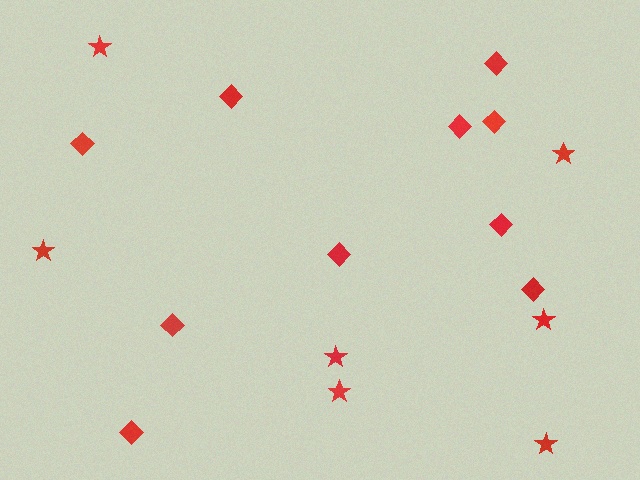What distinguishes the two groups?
There are 2 groups: one group of diamonds (10) and one group of stars (7).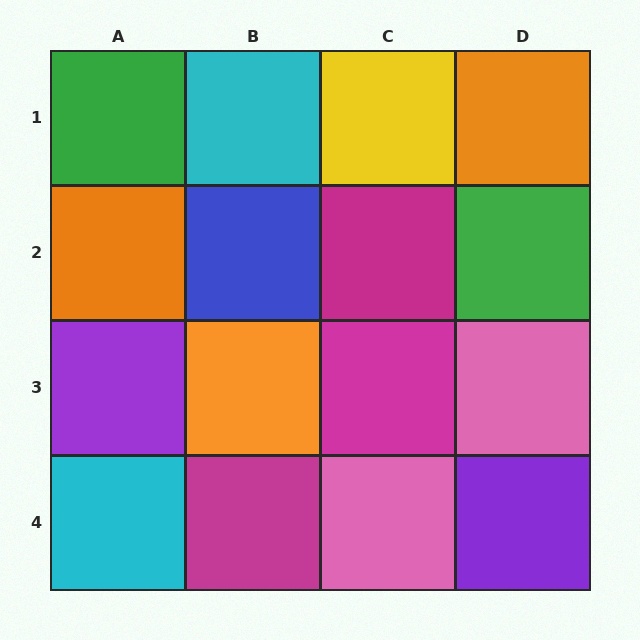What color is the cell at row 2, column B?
Blue.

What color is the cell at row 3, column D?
Pink.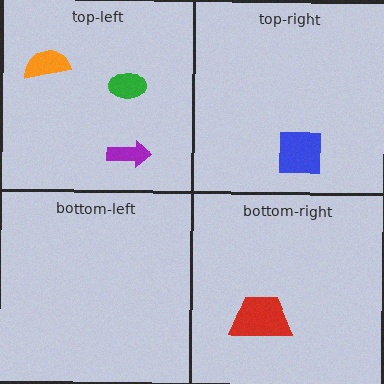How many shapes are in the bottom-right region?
1.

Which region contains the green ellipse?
The top-left region.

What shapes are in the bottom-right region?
The red trapezoid.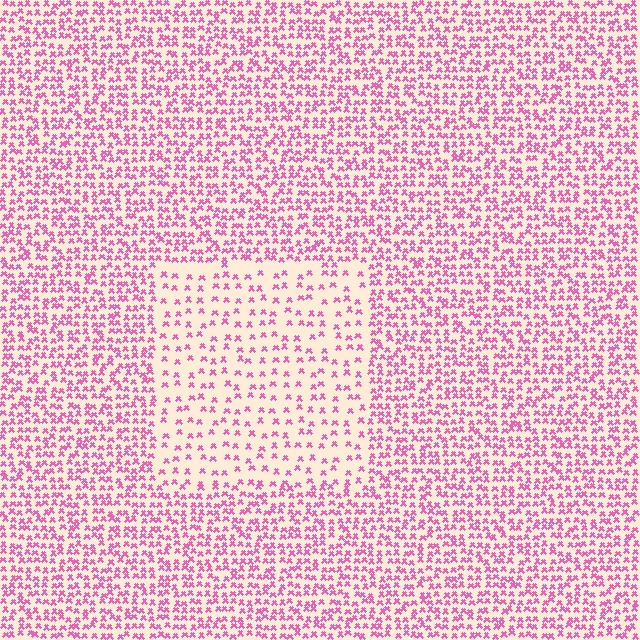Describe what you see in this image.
The image contains small pink elements arranged at two different densities. A rectangle-shaped region is visible where the elements are less densely packed than the surrounding area.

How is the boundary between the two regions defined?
The boundary is defined by a change in element density (approximately 2.2x ratio). All elements are the same color, size, and shape.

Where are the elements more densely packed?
The elements are more densely packed outside the rectangle boundary.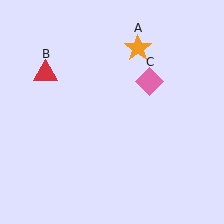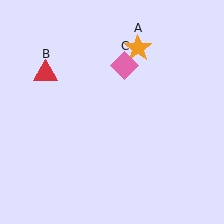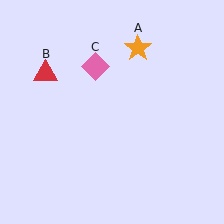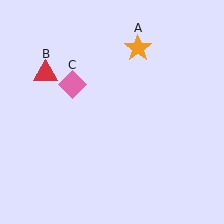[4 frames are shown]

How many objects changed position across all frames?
1 object changed position: pink diamond (object C).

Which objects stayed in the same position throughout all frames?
Orange star (object A) and red triangle (object B) remained stationary.